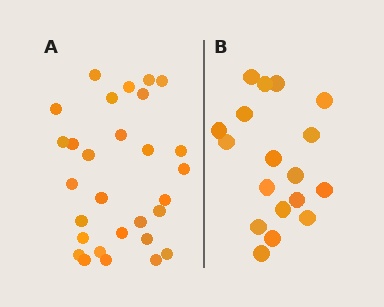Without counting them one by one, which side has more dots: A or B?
Region A (the left region) has more dots.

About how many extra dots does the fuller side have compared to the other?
Region A has roughly 12 or so more dots than region B.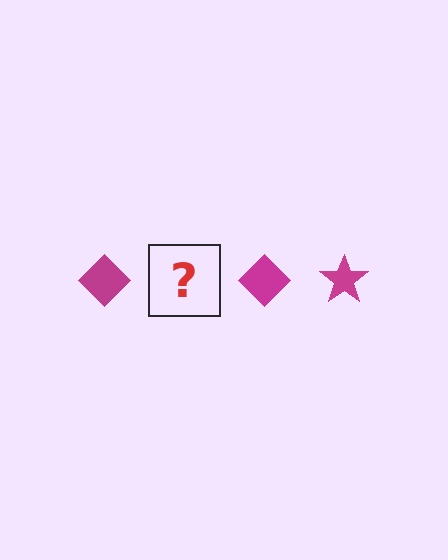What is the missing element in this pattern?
The missing element is a magenta star.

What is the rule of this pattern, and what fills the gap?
The rule is that the pattern cycles through diamond, star shapes in magenta. The gap should be filled with a magenta star.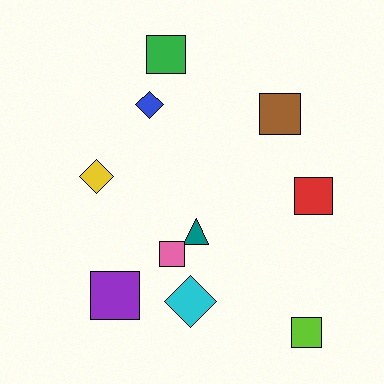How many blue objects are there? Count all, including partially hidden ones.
There is 1 blue object.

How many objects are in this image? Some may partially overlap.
There are 10 objects.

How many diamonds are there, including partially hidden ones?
There are 3 diamonds.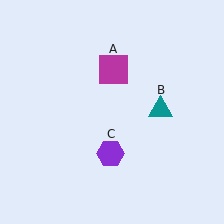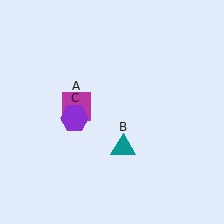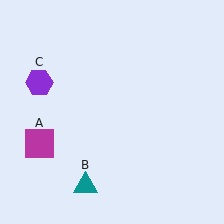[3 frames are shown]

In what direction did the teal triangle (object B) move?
The teal triangle (object B) moved down and to the left.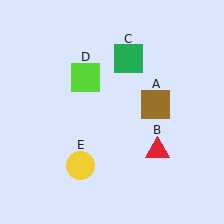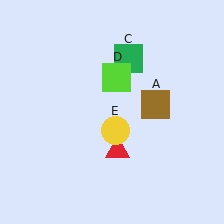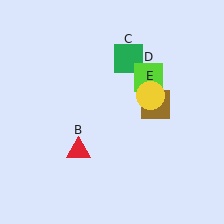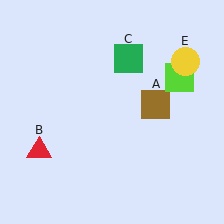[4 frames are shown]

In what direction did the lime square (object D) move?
The lime square (object D) moved right.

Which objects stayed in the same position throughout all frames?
Brown square (object A) and green square (object C) remained stationary.